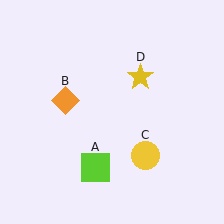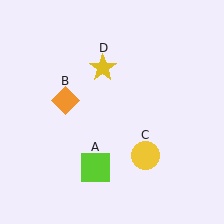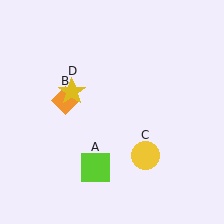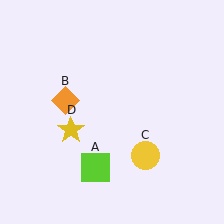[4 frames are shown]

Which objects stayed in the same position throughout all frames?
Lime square (object A) and orange diamond (object B) and yellow circle (object C) remained stationary.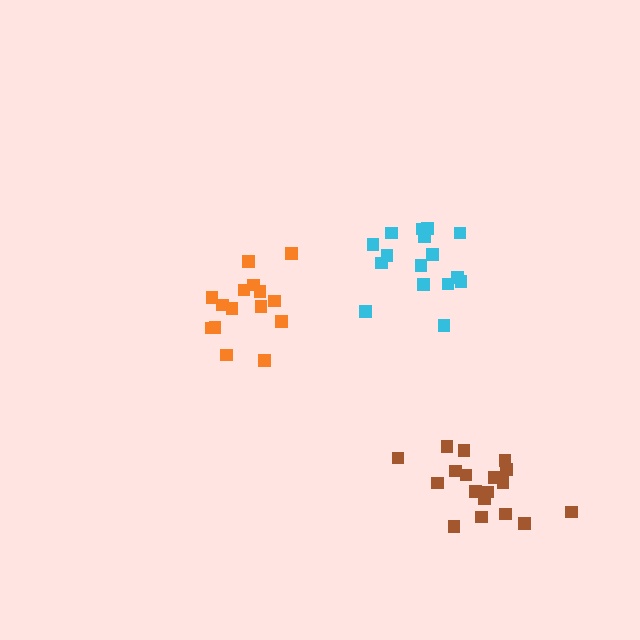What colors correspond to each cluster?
The clusters are colored: cyan, brown, orange.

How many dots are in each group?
Group 1: 16 dots, Group 2: 18 dots, Group 3: 15 dots (49 total).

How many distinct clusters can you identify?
There are 3 distinct clusters.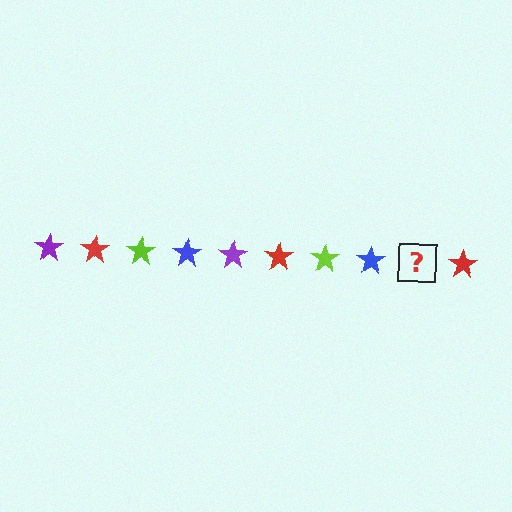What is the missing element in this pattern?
The missing element is a purple star.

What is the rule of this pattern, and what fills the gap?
The rule is that the pattern cycles through purple, red, lime, blue stars. The gap should be filled with a purple star.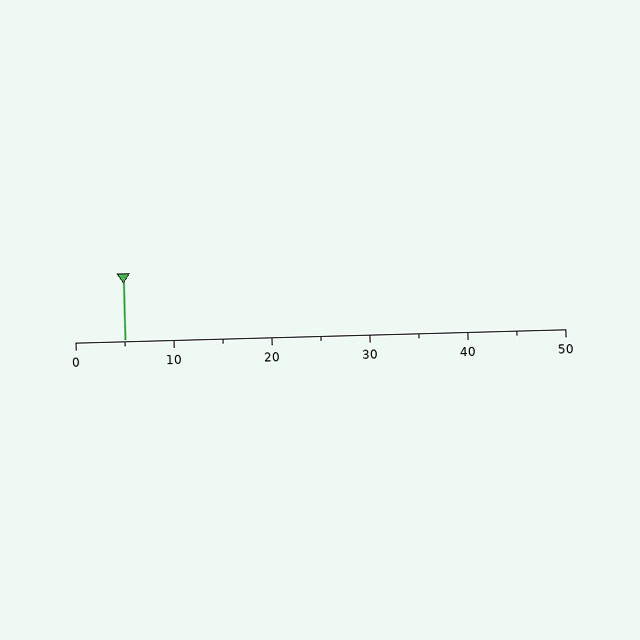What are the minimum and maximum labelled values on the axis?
The axis runs from 0 to 50.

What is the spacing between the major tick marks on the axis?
The major ticks are spaced 10 apart.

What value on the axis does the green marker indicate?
The marker indicates approximately 5.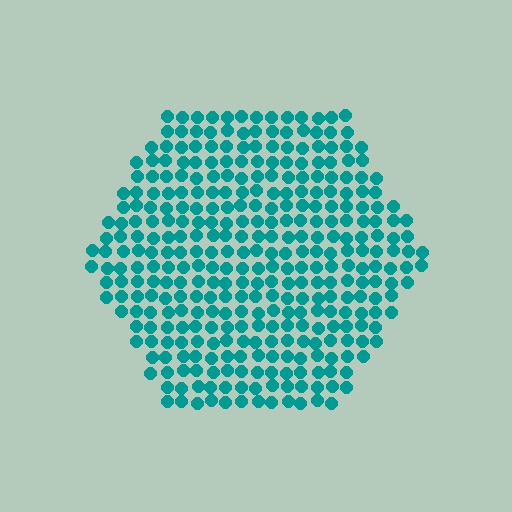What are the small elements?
The small elements are circles.